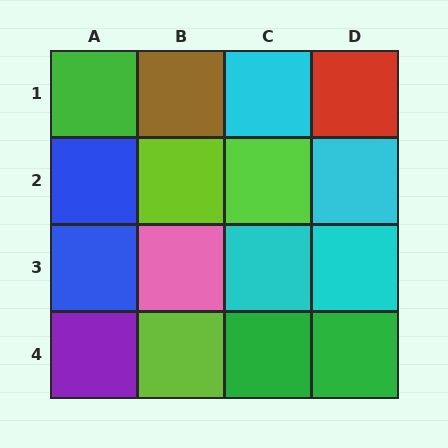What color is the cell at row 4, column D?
Green.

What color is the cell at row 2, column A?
Blue.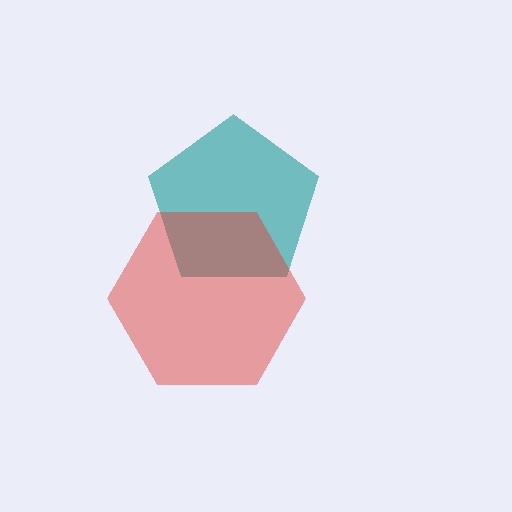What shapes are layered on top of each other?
The layered shapes are: a teal pentagon, a red hexagon.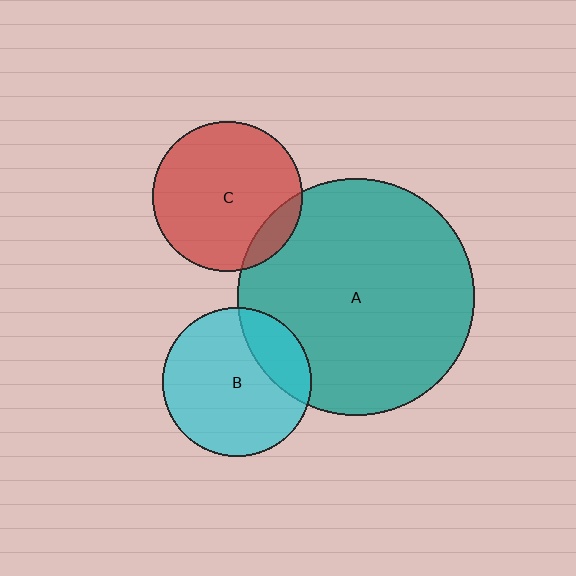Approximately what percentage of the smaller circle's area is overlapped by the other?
Approximately 10%.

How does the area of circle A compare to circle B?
Approximately 2.5 times.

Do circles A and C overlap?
Yes.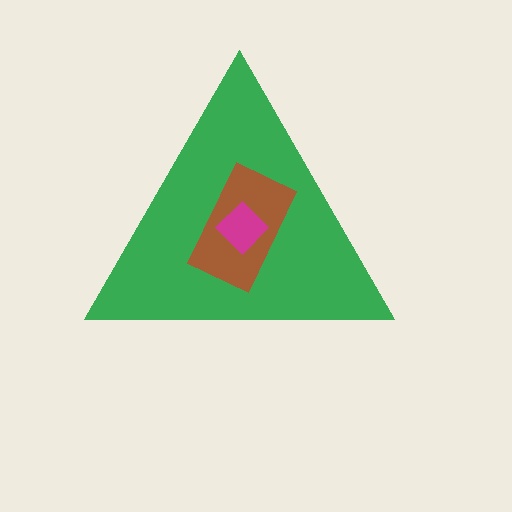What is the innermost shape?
The magenta diamond.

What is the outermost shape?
The green triangle.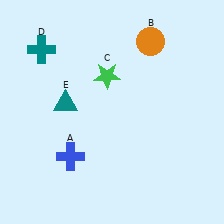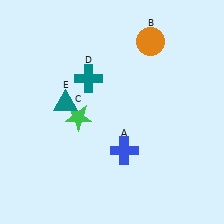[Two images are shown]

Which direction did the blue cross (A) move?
The blue cross (A) moved right.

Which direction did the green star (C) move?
The green star (C) moved down.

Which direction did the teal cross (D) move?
The teal cross (D) moved right.